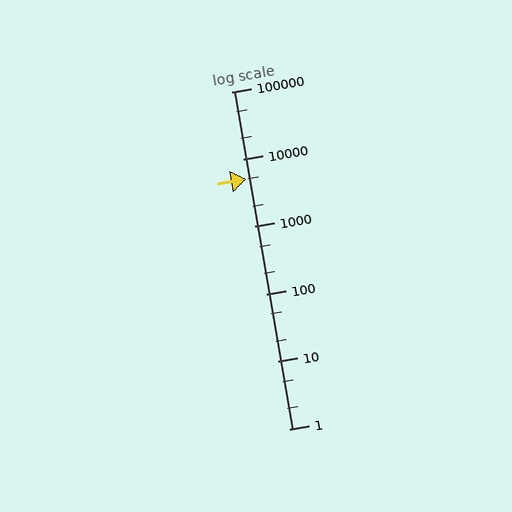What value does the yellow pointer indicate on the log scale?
The pointer indicates approximately 5000.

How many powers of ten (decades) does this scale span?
The scale spans 5 decades, from 1 to 100000.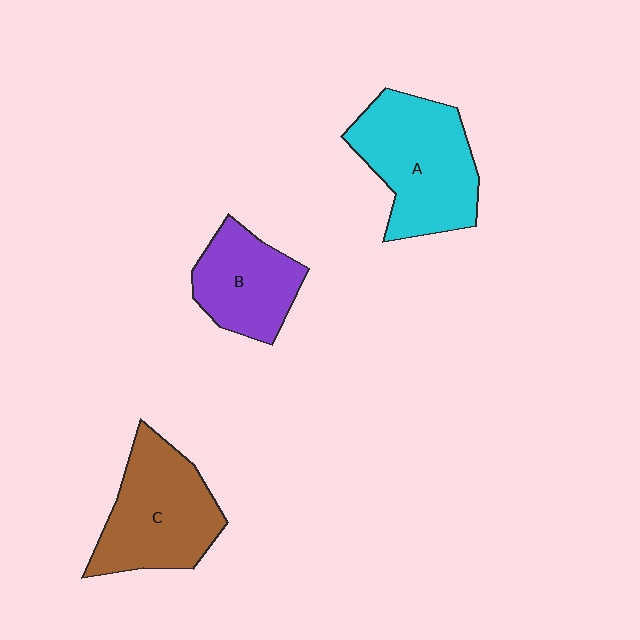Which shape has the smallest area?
Shape B (purple).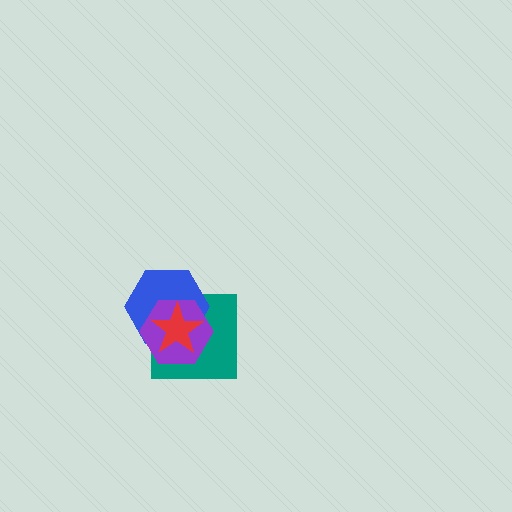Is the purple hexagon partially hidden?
Yes, it is partially covered by another shape.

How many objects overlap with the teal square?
3 objects overlap with the teal square.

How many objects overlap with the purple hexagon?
3 objects overlap with the purple hexagon.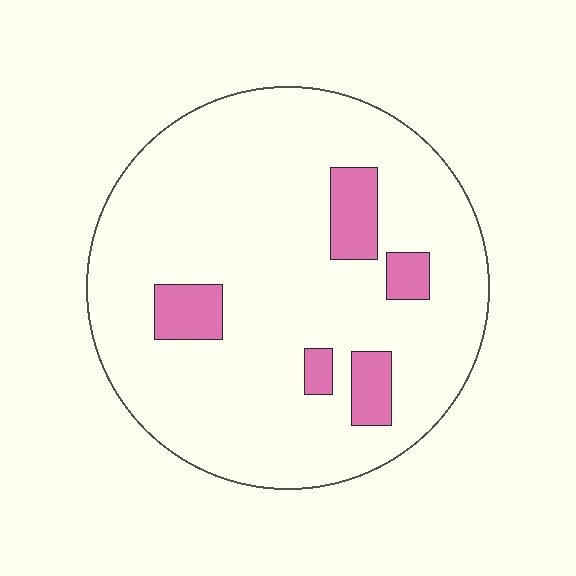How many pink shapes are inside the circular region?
5.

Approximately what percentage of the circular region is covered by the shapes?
Approximately 10%.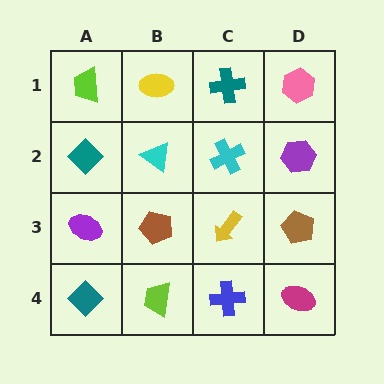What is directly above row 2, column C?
A teal cross.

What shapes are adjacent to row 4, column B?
A brown pentagon (row 3, column B), a teal diamond (row 4, column A), a blue cross (row 4, column C).